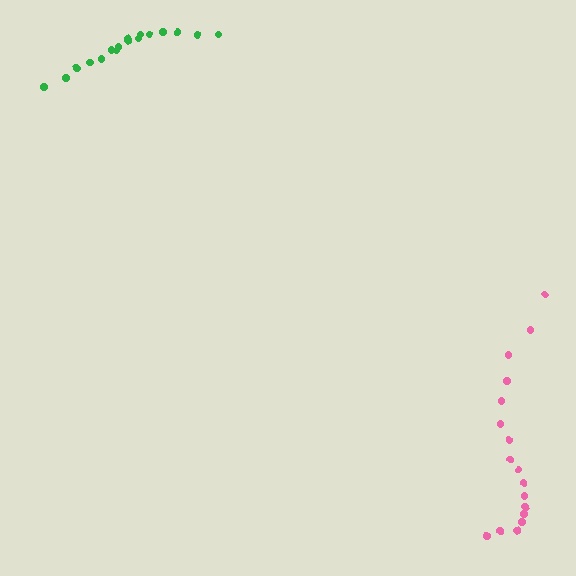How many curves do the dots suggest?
There are 2 distinct paths.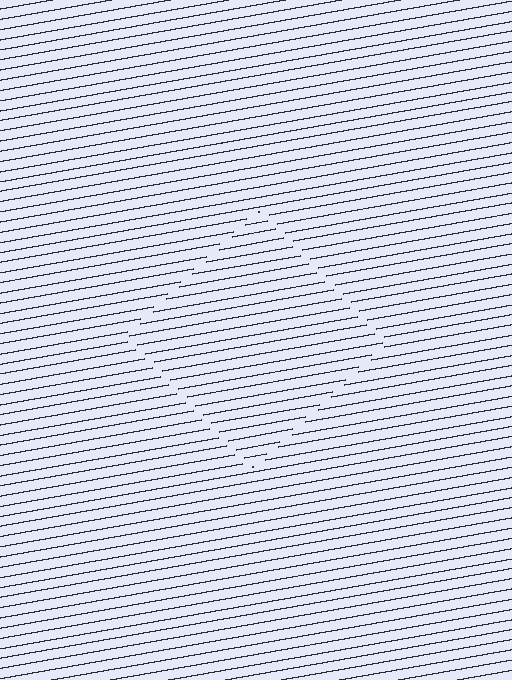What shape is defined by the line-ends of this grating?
An illusory square. The interior of the shape contains the same grating, shifted by half a period — the contour is defined by the phase discontinuity where line-ends from the inner and outer gratings abut.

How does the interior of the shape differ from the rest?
The interior of the shape contains the same grating, shifted by half a period — the contour is defined by the phase discontinuity where line-ends from the inner and outer gratings abut.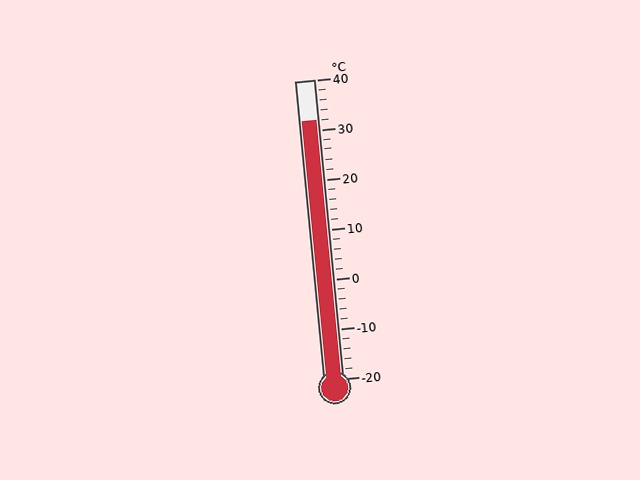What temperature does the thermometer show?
The thermometer shows approximately 32°C.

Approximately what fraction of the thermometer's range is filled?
The thermometer is filled to approximately 85% of its range.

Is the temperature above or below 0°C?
The temperature is above 0°C.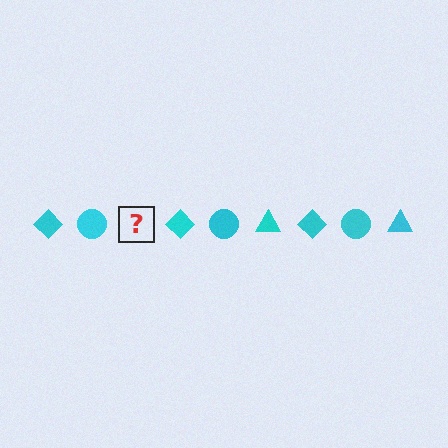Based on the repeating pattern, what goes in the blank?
The blank should be a cyan triangle.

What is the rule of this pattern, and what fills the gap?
The rule is that the pattern cycles through diamond, circle, triangle shapes in cyan. The gap should be filled with a cyan triangle.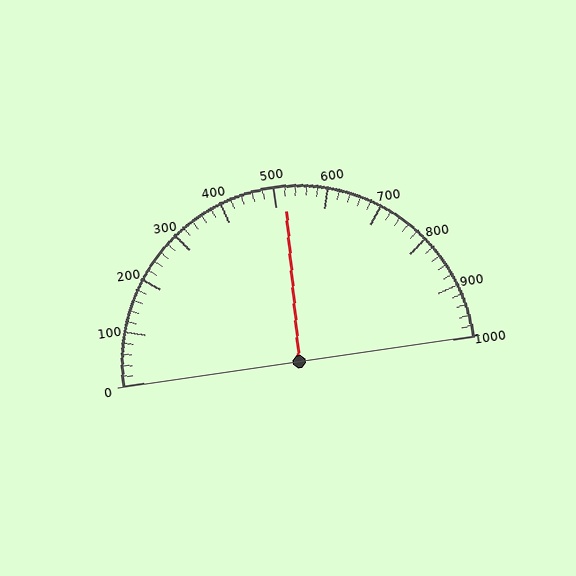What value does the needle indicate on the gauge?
The needle indicates approximately 520.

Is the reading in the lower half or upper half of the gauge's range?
The reading is in the upper half of the range (0 to 1000).